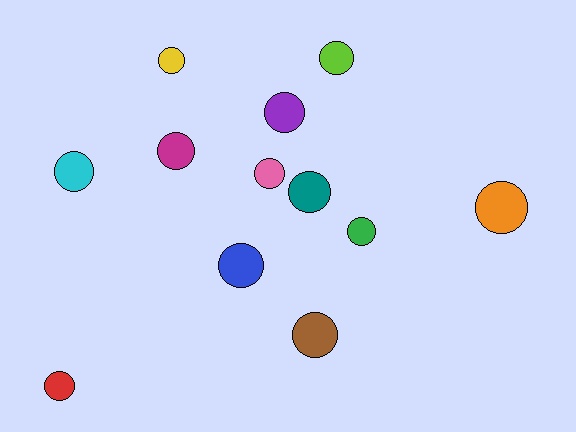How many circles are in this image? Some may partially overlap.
There are 12 circles.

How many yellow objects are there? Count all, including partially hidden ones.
There is 1 yellow object.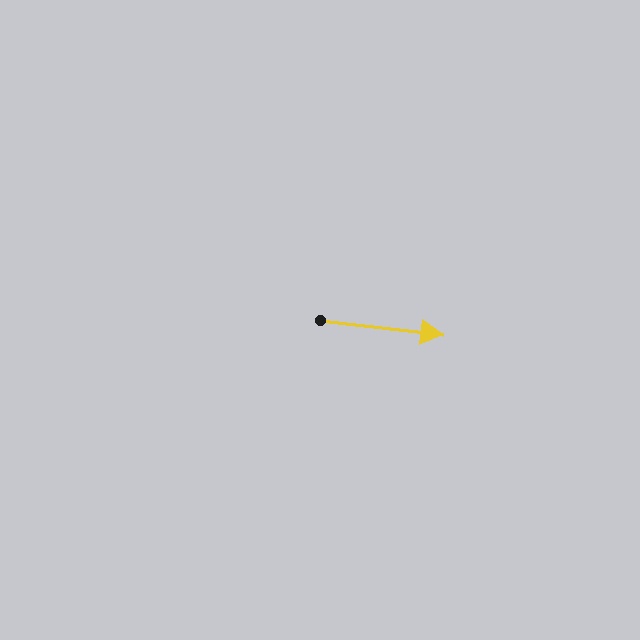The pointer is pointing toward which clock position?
Roughly 3 o'clock.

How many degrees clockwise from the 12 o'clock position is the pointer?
Approximately 97 degrees.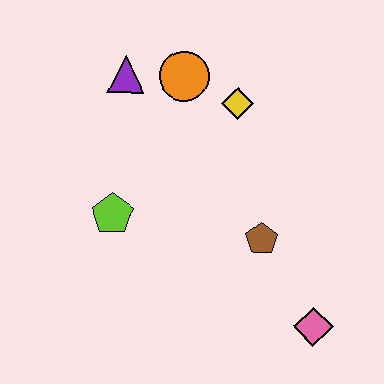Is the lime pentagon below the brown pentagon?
No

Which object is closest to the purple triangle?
The orange circle is closest to the purple triangle.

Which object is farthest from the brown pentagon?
The purple triangle is farthest from the brown pentagon.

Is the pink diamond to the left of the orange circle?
No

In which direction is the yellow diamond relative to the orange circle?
The yellow diamond is to the right of the orange circle.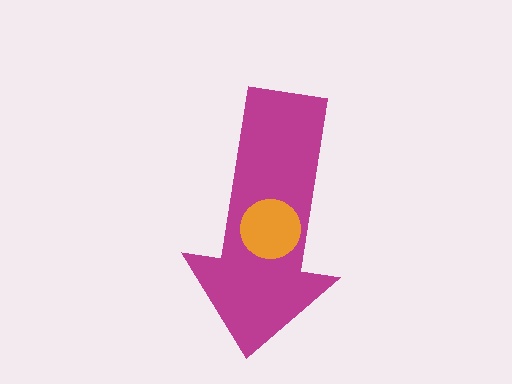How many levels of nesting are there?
2.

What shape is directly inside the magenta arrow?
The orange circle.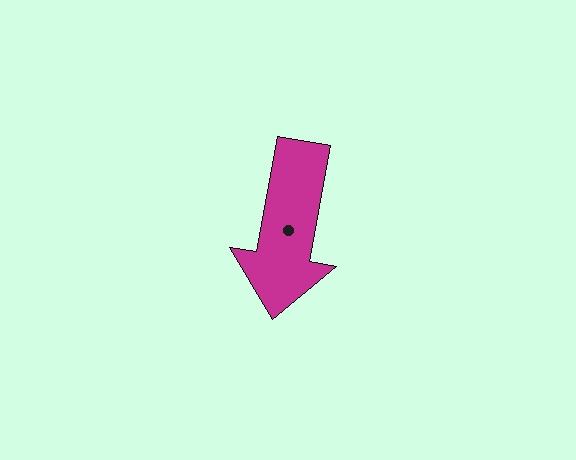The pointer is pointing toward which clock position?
Roughly 6 o'clock.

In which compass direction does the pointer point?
South.